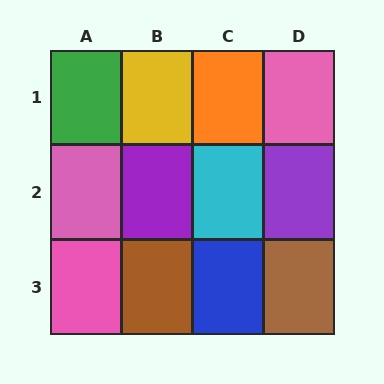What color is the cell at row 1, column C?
Orange.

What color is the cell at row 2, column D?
Purple.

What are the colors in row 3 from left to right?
Pink, brown, blue, brown.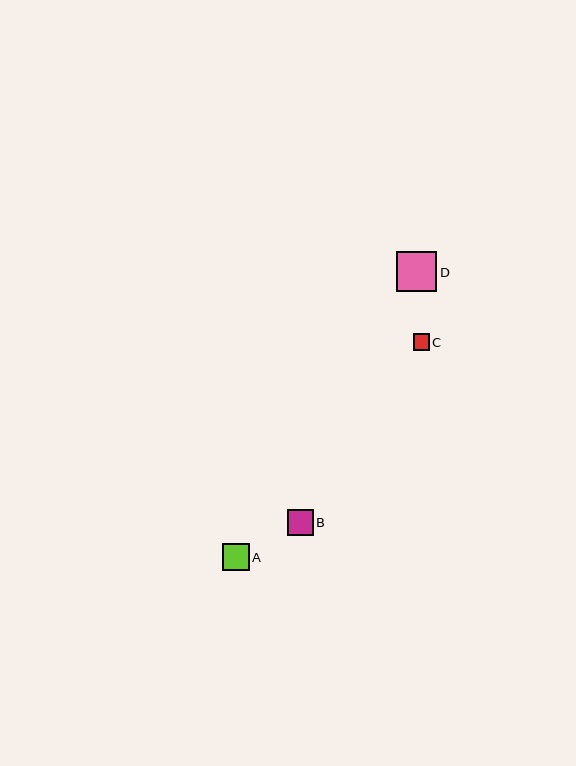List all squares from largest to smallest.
From largest to smallest: D, A, B, C.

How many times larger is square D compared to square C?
Square D is approximately 2.5 times the size of square C.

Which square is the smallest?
Square C is the smallest with a size of approximately 16 pixels.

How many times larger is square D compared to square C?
Square D is approximately 2.5 times the size of square C.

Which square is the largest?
Square D is the largest with a size of approximately 40 pixels.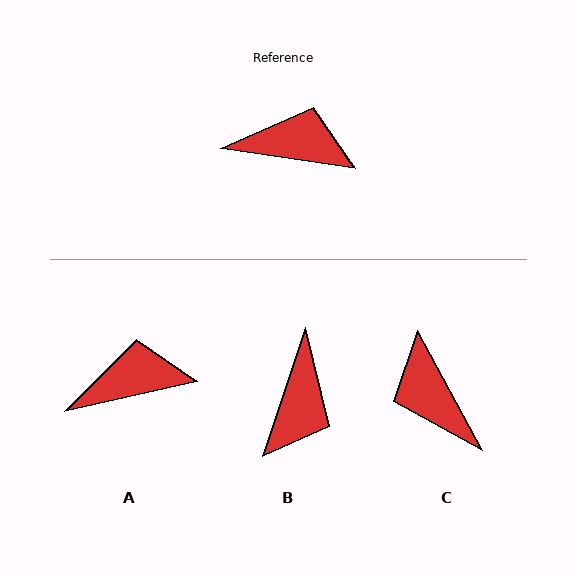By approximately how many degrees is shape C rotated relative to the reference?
Approximately 127 degrees counter-clockwise.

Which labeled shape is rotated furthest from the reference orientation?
C, about 127 degrees away.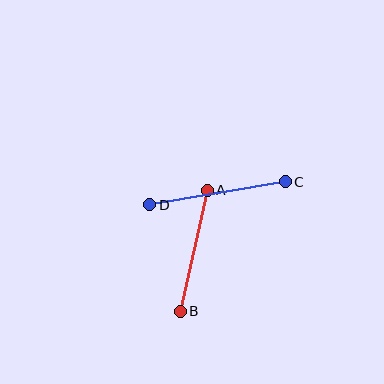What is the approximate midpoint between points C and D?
The midpoint is at approximately (218, 193) pixels.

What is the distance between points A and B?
The distance is approximately 124 pixels.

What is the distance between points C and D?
The distance is approximately 137 pixels.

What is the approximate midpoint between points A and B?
The midpoint is at approximately (194, 251) pixels.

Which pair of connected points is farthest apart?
Points C and D are farthest apart.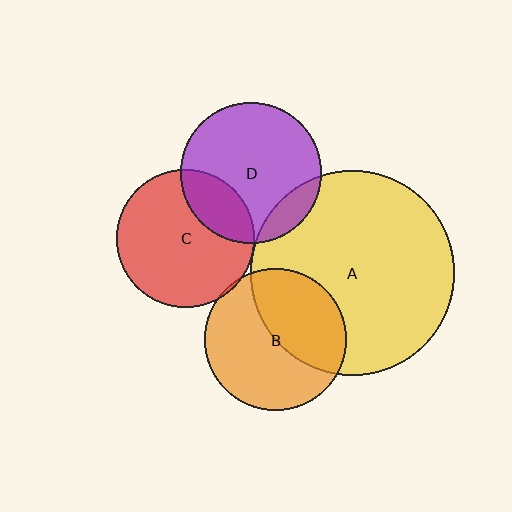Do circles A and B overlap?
Yes.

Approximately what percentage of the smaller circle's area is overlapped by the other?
Approximately 45%.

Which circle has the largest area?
Circle A (yellow).